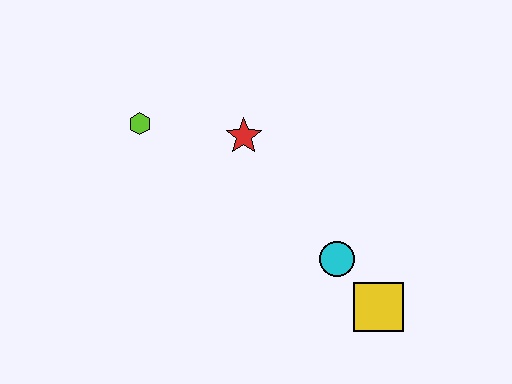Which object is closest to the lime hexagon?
The red star is closest to the lime hexagon.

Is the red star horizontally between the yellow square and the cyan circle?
No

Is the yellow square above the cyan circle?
No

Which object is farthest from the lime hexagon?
The yellow square is farthest from the lime hexagon.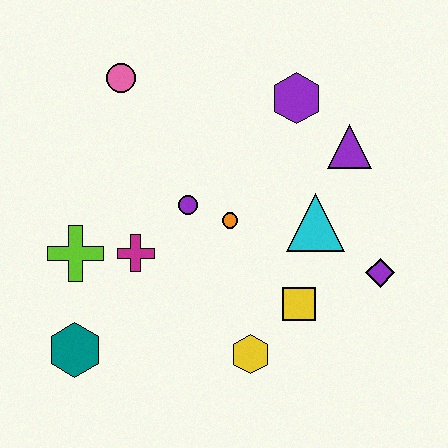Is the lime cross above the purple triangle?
No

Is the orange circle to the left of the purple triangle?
Yes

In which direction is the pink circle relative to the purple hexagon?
The pink circle is to the left of the purple hexagon.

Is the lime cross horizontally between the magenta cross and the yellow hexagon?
No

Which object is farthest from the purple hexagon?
The teal hexagon is farthest from the purple hexagon.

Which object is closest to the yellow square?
The yellow hexagon is closest to the yellow square.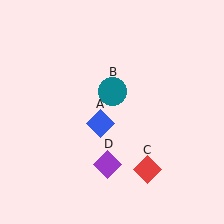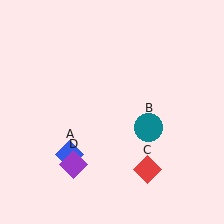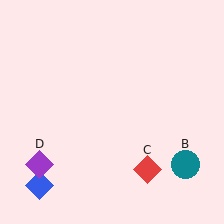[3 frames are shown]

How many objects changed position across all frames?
3 objects changed position: blue diamond (object A), teal circle (object B), purple diamond (object D).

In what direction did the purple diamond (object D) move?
The purple diamond (object D) moved left.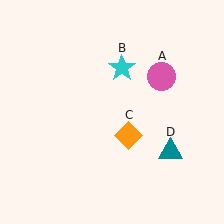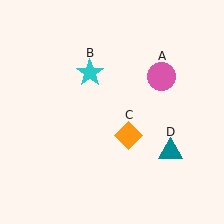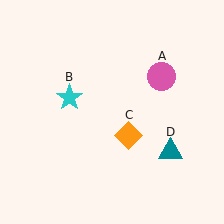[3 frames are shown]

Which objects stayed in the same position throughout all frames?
Pink circle (object A) and orange diamond (object C) and teal triangle (object D) remained stationary.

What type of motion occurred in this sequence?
The cyan star (object B) rotated counterclockwise around the center of the scene.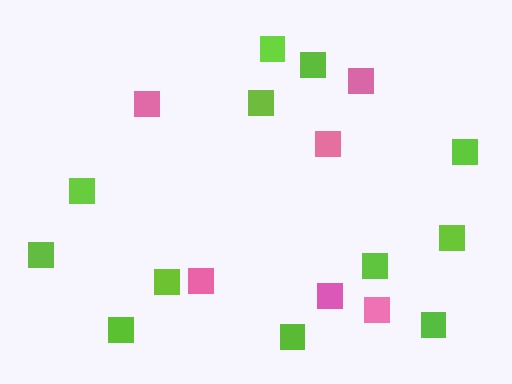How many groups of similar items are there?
There are 2 groups: one group of pink squares (6) and one group of lime squares (12).